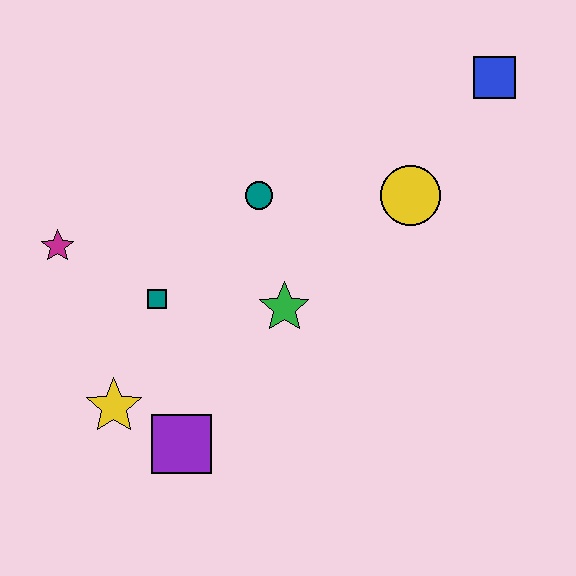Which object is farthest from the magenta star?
The blue square is farthest from the magenta star.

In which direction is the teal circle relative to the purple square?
The teal circle is above the purple square.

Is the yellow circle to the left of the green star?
No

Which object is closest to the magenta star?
The teal square is closest to the magenta star.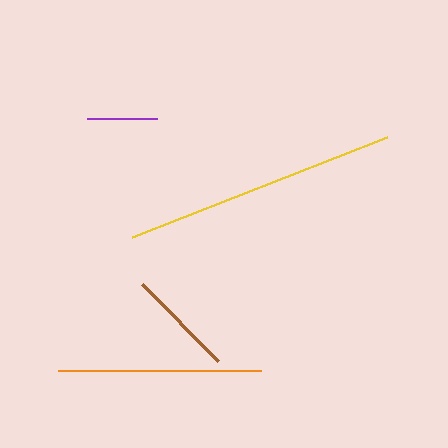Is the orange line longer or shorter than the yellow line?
The yellow line is longer than the orange line.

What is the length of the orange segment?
The orange segment is approximately 203 pixels long.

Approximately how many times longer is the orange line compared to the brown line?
The orange line is approximately 1.9 times the length of the brown line.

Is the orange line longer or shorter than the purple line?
The orange line is longer than the purple line.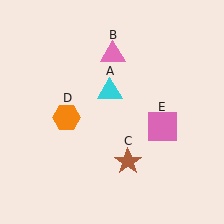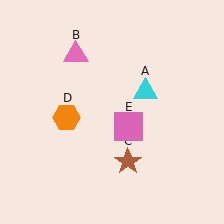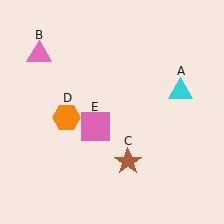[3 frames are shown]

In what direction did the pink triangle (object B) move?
The pink triangle (object B) moved left.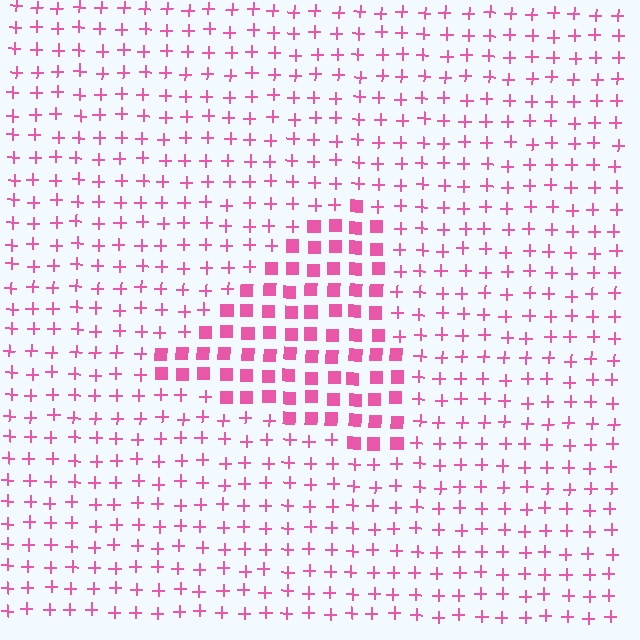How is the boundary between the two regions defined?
The boundary is defined by a change in element shape: squares inside vs. plus signs outside. All elements share the same color and spacing.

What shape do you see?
I see a triangle.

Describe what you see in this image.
The image is filled with small pink elements arranged in a uniform grid. A triangle-shaped region contains squares, while the surrounding area contains plus signs. The boundary is defined purely by the change in element shape.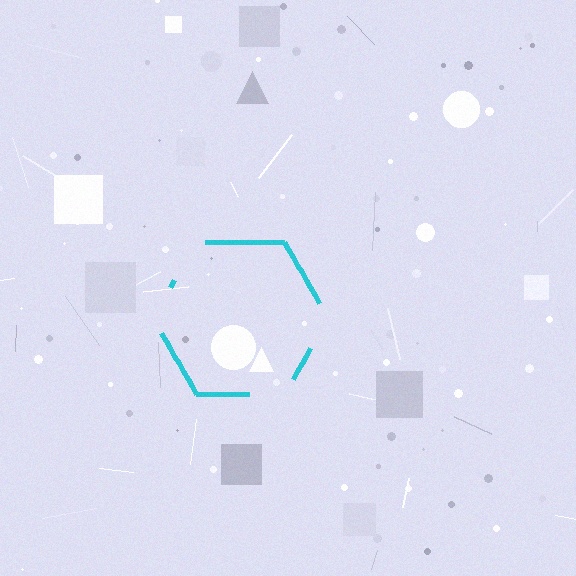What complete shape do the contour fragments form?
The contour fragments form a hexagon.